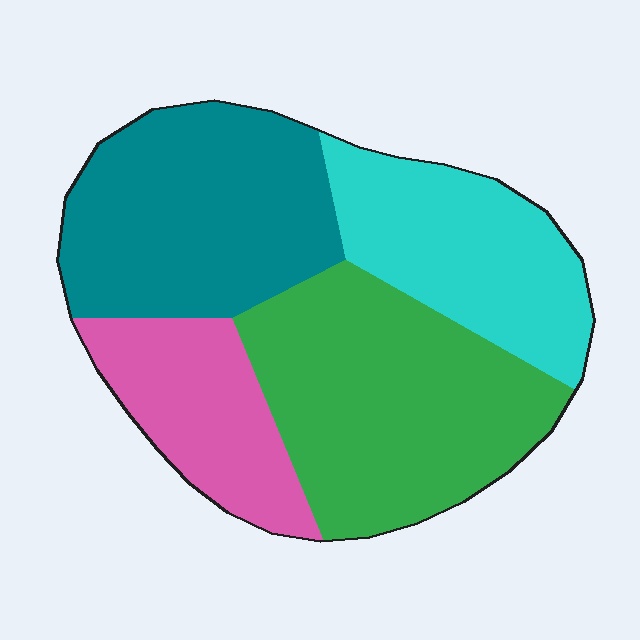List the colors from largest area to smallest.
From largest to smallest: green, teal, cyan, pink.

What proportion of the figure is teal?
Teal covers about 30% of the figure.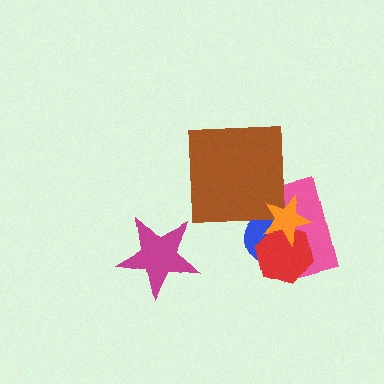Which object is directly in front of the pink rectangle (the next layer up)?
The blue circle is directly in front of the pink rectangle.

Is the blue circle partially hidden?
Yes, it is partially covered by another shape.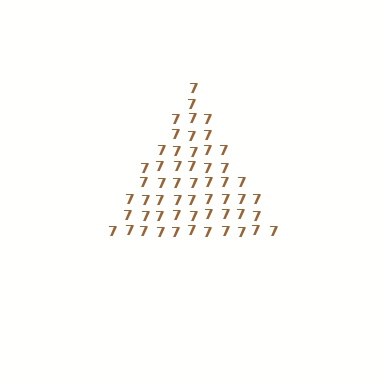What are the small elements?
The small elements are digit 7's.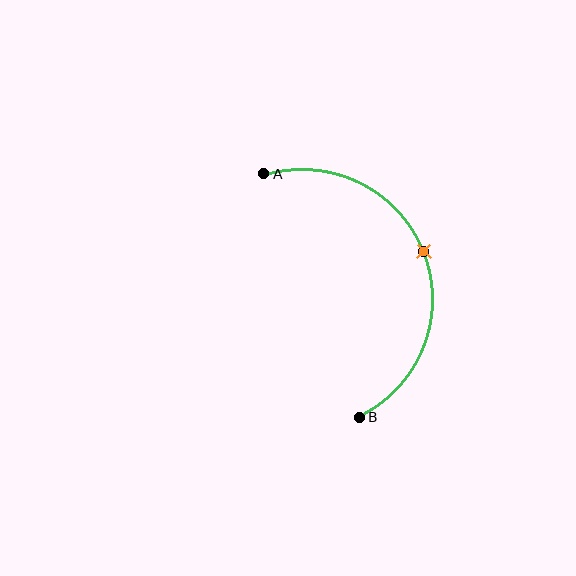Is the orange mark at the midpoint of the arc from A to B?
Yes. The orange mark lies on the arc at equal arc-length from both A and B — it is the arc midpoint.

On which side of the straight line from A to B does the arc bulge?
The arc bulges to the right of the straight line connecting A and B.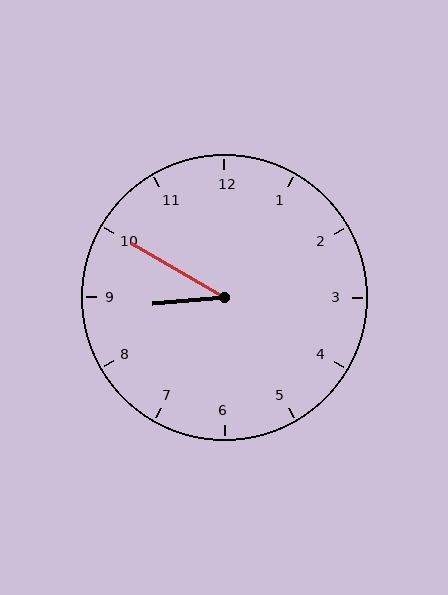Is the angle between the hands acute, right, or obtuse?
It is acute.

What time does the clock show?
8:50.